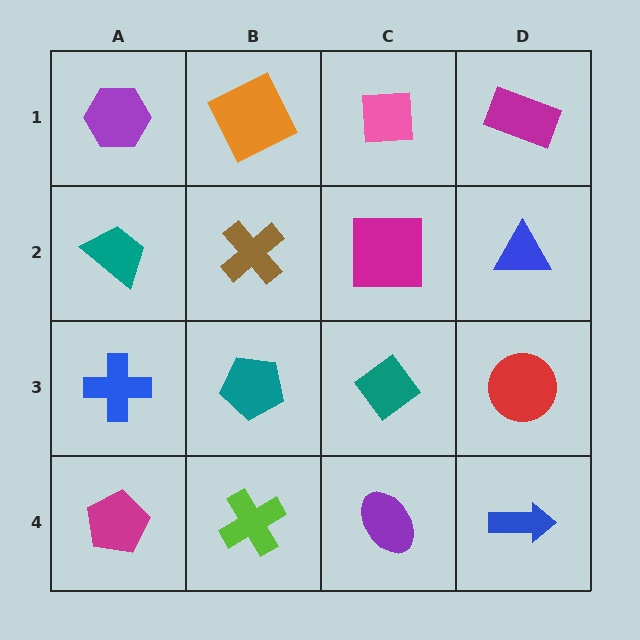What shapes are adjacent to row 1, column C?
A magenta square (row 2, column C), an orange square (row 1, column B), a magenta rectangle (row 1, column D).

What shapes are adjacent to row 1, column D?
A blue triangle (row 2, column D), a pink square (row 1, column C).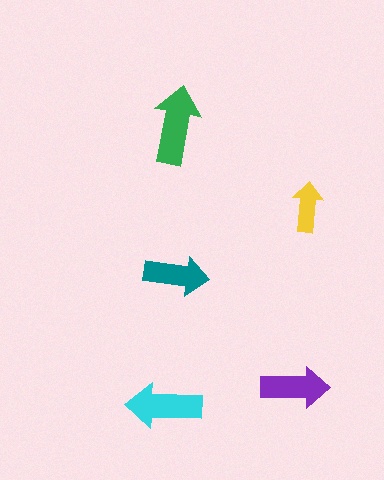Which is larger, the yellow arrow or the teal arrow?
The teal one.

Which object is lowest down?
The cyan arrow is bottommost.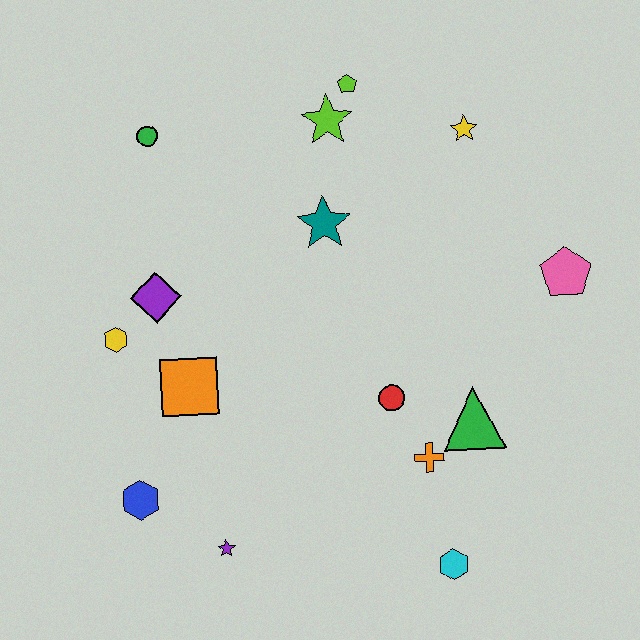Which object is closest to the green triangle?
The orange cross is closest to the green triangle.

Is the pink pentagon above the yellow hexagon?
Yes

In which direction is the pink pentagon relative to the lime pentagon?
The pink pentagon is to the right of the lime pentagon.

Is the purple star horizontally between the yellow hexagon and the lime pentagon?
Yes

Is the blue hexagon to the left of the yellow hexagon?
No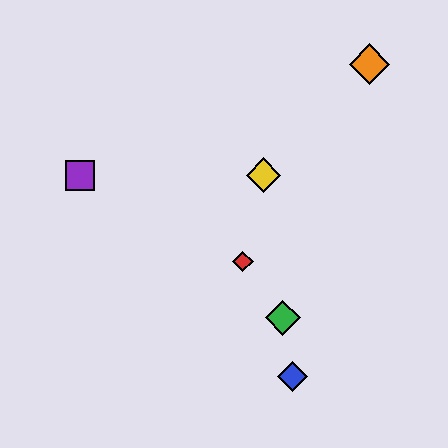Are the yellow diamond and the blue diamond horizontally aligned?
No, the yellow diamond is at y≈175 and the blue diamond is at y≈376.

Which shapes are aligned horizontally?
The yellow diamond, the purple square are aligned horizontally.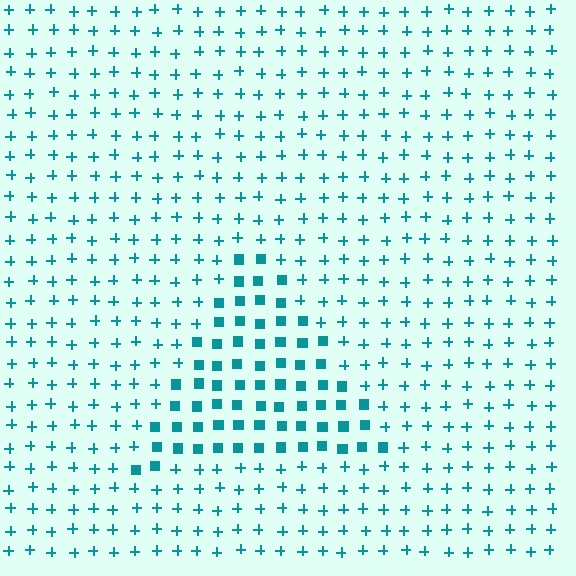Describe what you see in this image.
The image is filled with small teal elements arranged in a uniform grid. A triangle-shaped region contains squares, while the surrounding area contains plus signs. The boundary is defined purely by the change in element shape.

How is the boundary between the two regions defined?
The boundary is defined by a change in element shape: squares inside vs. plus signs outside. All elements share the same color and spacing.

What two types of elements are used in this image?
The image uses squares inside the triangle region and plus signs outside it.